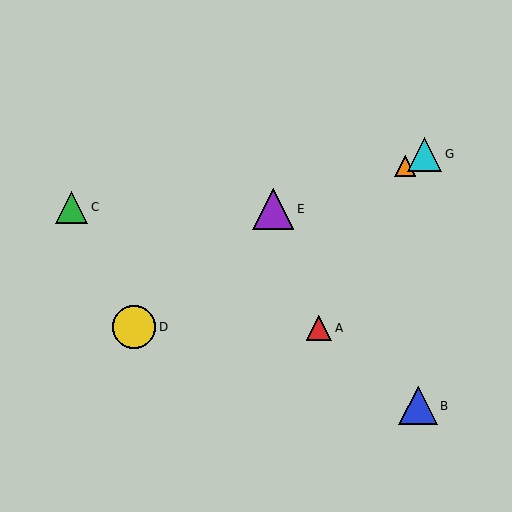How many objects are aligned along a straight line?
3 objects (D, F, G) are aligned along a straight line.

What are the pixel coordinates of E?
Object E is at (273, 209).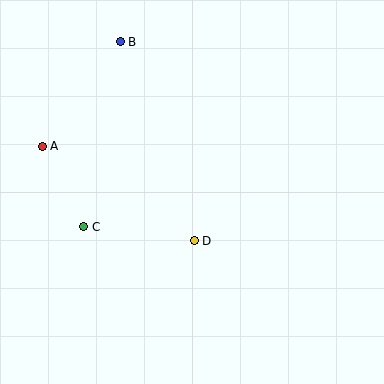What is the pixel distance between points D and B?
The distance between D and B is 212 pixels.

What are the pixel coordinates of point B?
Point B is at (120, 42).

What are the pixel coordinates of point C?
Point C is at (84, 227).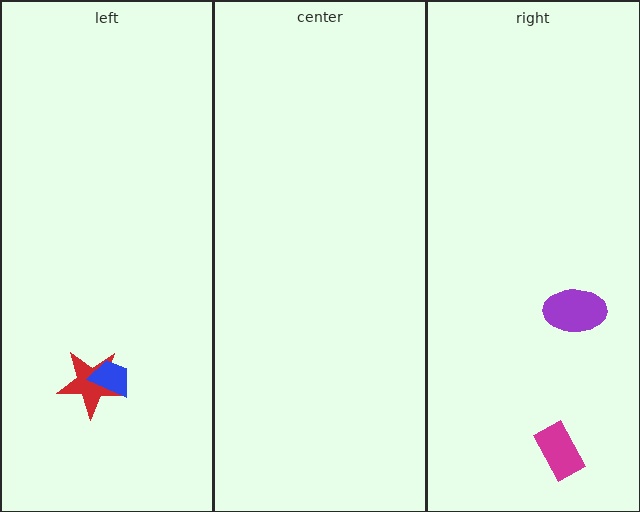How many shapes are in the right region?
2.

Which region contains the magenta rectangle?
The right region.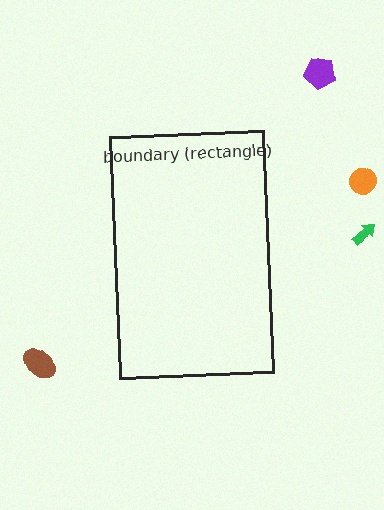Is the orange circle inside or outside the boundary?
Outside.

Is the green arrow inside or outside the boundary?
Outside.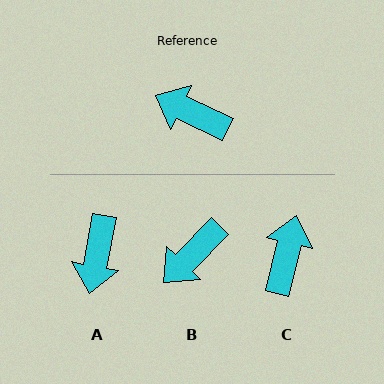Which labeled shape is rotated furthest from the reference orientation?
A, about 105 degrees away.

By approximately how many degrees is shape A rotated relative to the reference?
Approximately 105 degrees counter-clockwise.